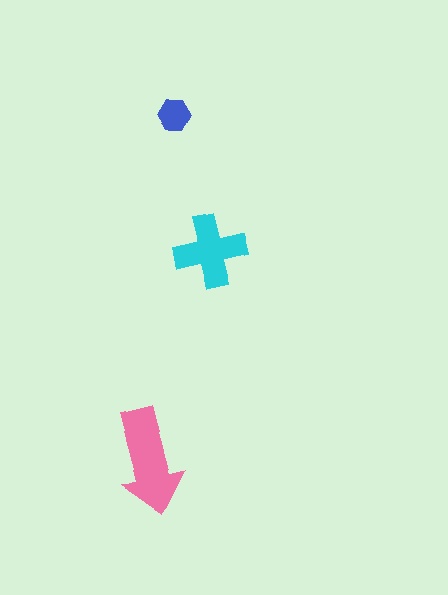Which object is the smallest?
The blue hexagon.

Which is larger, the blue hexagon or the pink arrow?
The pink arrow.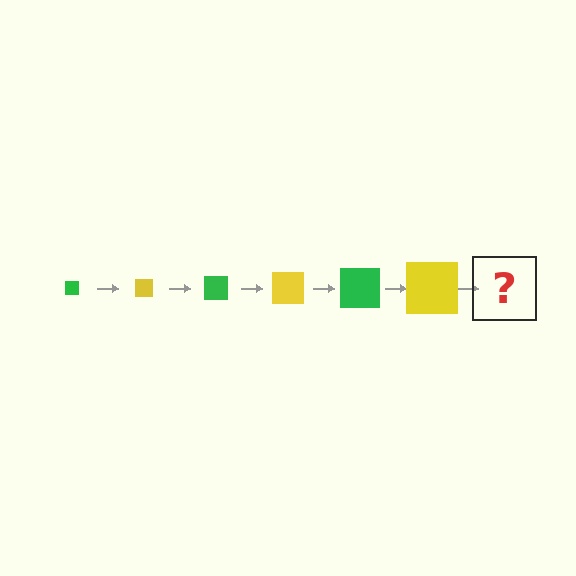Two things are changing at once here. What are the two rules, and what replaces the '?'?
The two rules are that the square grows larger each step and the color cycles through green and yellow. The '?' should be a green square, larger than the previous one.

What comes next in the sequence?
The next element should be a green square, larger than the previous one.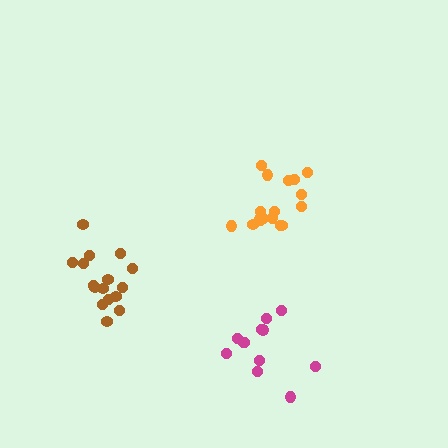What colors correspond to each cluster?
The clusters are colored: orange, magenta, brown.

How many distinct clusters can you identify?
There are 3 distinct clusters.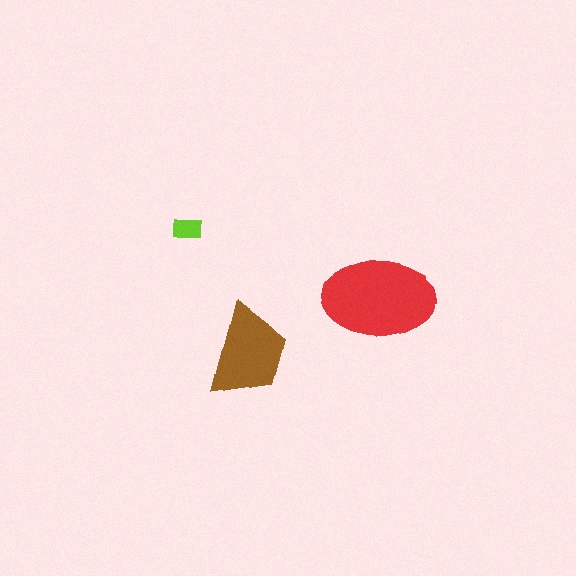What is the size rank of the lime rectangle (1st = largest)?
3rd.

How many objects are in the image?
There are 3 objects in the image.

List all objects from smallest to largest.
The lime rectangle, the brown trapezoid, the red ellipse.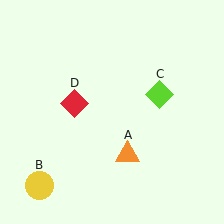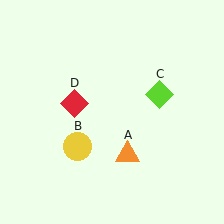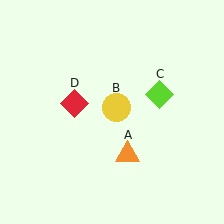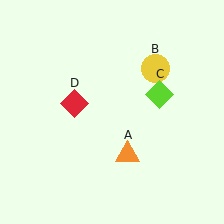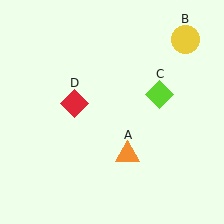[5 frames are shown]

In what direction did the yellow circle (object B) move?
The yellow circle (object B) moved up and to the right.